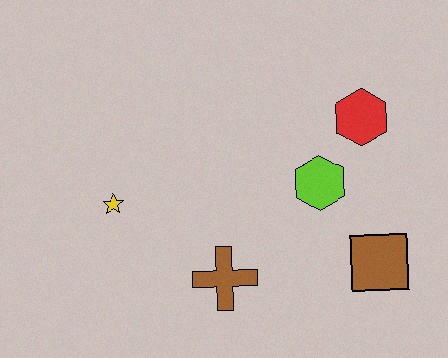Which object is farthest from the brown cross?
The red hexagon is farthest from the brown cross.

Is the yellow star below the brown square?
No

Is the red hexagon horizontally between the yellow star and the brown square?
Yes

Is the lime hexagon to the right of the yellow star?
Yes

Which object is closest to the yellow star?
The brown cross is closest to the yellow star.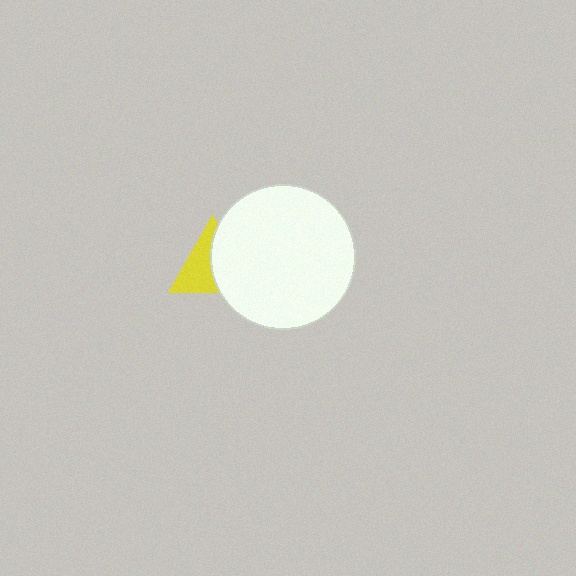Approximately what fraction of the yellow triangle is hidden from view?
Roughly 49% of the yellow triangle is hidden behind the white circle.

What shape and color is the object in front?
The object in front is a white circle.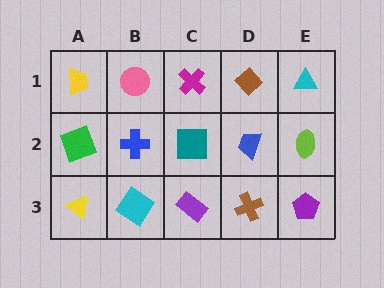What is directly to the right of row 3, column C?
A brown cross.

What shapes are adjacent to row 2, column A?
A yellow trapezoid (row 1, column A), a yellow triangle (row 3, column A), a blue cross (row 2, column B).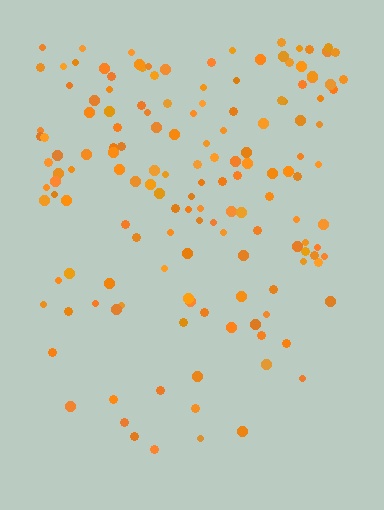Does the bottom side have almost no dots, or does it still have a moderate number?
Still a moderate number, just noticeably fewer than the top.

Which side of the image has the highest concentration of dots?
The top.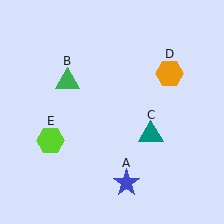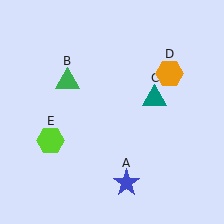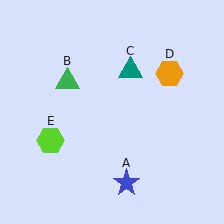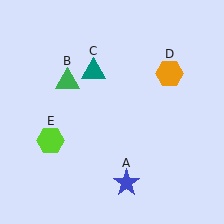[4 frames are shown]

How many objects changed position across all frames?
1 object changed position: teal triangle (object C).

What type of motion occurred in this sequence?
The teal triangle (object C) rotated counterclockwise around the center of the scene.